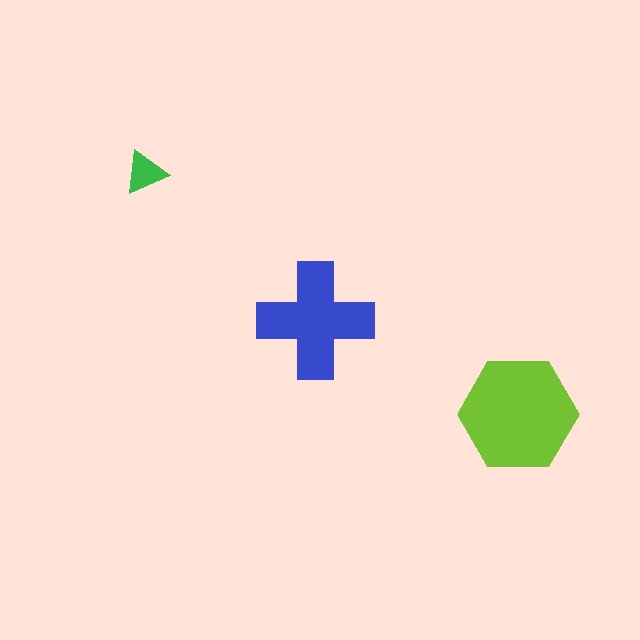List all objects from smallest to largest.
The green triangle, the blue cross, the lime hexagon.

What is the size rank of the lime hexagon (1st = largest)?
1st.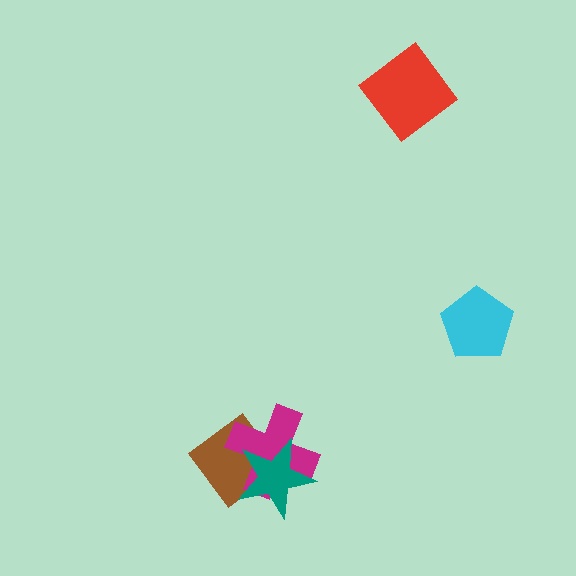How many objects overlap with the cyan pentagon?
0 objects overlap with the cyan pentagon.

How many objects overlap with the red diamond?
0 objects overlap with the red diamond.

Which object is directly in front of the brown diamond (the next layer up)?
The magenta cross is directly in front of the brown diamond.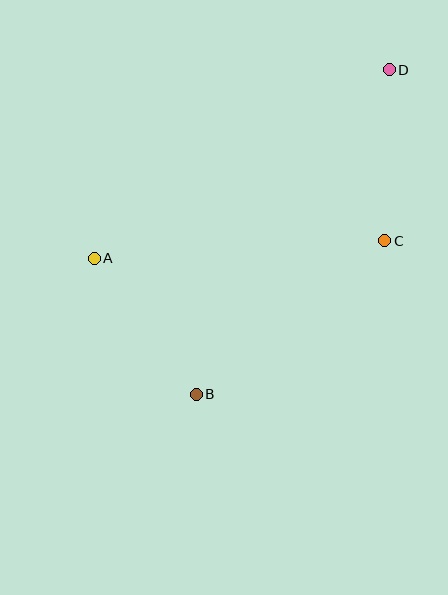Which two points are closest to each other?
Points A and B are closest to each other.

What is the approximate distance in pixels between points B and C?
The distance between B and C is approximately 243 pixels.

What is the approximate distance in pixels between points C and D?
The distance between C and D is approximately 171 pixels.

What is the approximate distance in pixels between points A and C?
The distance between A and C is approximately 291 pixels.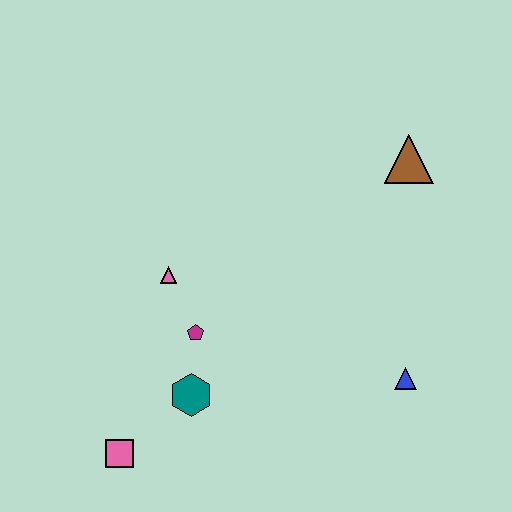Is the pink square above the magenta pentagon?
No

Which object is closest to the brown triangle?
The blue triangle is closest to the brown triangle.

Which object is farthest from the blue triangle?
The pink square is farthest from the blue triangle.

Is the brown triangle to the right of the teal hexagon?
Yes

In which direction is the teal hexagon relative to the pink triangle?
The teal hexagon is below the pink triangle.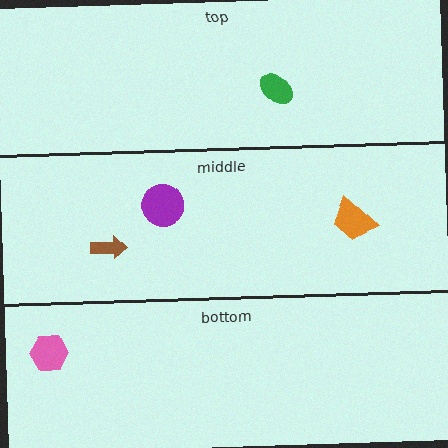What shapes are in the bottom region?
The pink hexagon.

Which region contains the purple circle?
The middle region.